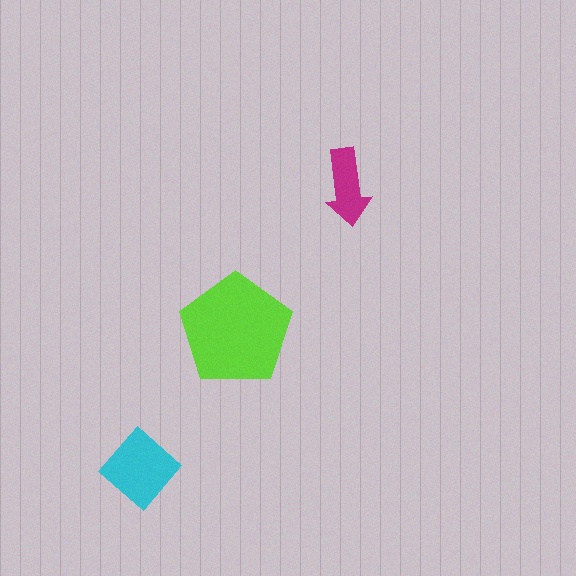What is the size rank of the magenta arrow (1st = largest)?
3rd.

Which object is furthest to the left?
The cyan diamond is leftmost.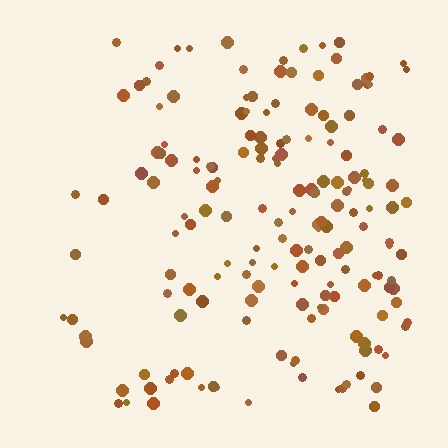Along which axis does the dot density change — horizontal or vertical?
Horizontal.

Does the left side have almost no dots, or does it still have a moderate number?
Still a moderate number, just noticeably fewer than the right.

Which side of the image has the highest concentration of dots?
The right.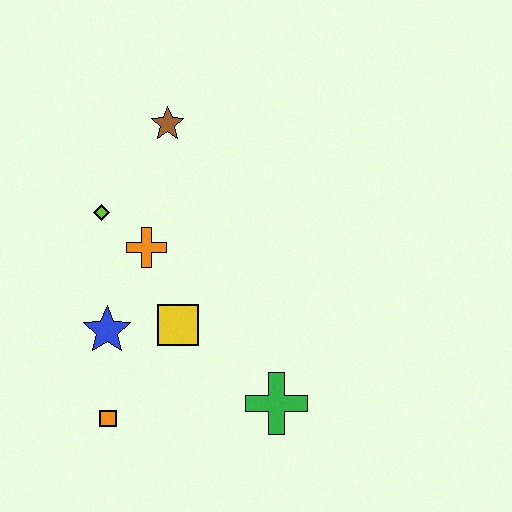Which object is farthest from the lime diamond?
The green cross is farthest from the lime diamond.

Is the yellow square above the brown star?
No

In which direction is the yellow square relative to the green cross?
The yellow square is to the left of the green cross.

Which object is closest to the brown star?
The lime diamond is closest to the brown star.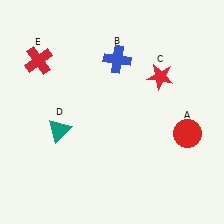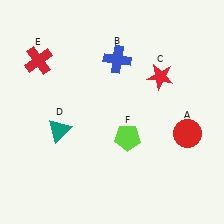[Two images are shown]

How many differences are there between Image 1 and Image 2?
There is 1 difference between the two images.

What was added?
A lime pentagon (F) was added in Image 2.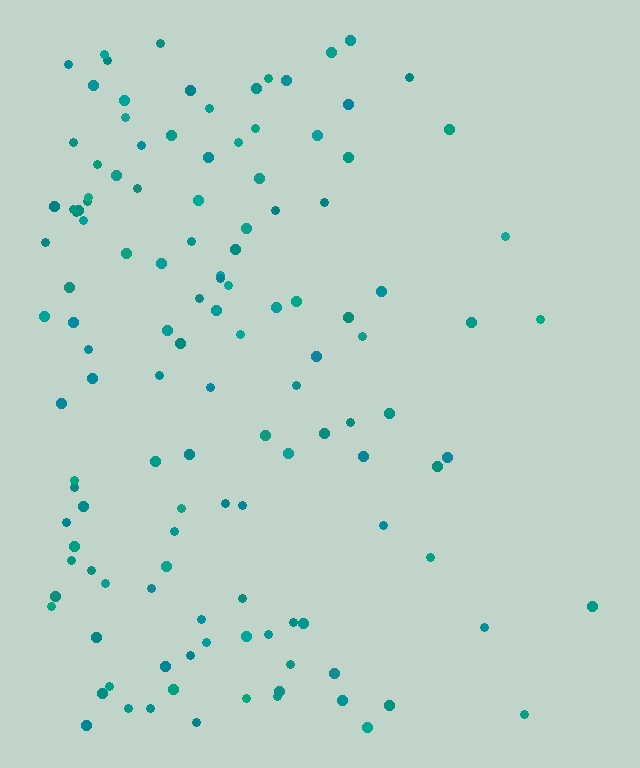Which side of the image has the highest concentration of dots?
The left.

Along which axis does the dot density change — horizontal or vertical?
Horizontal.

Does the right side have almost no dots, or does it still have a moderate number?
Still a moderate number, just noticeably fewer than the left.